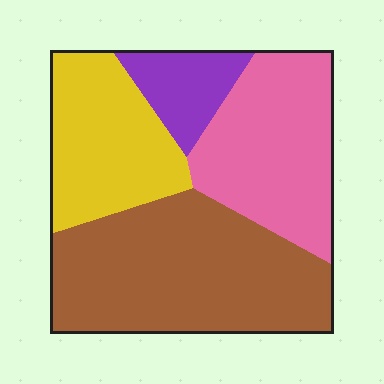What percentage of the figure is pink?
Pink covers around 25% of the figure.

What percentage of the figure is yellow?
Yellow takes up about one quarter (1/4) of the figure.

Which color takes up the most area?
Brown, at roughly 40%.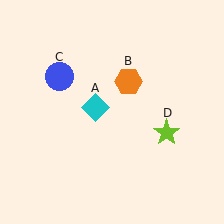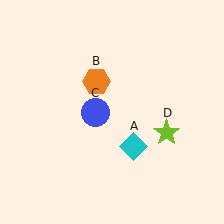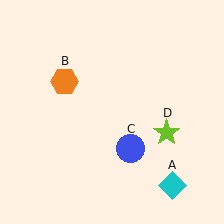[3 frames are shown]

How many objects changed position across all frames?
3 objects changed position: cyan diamond (object A), orange hexagon (object B), blue circle (object C).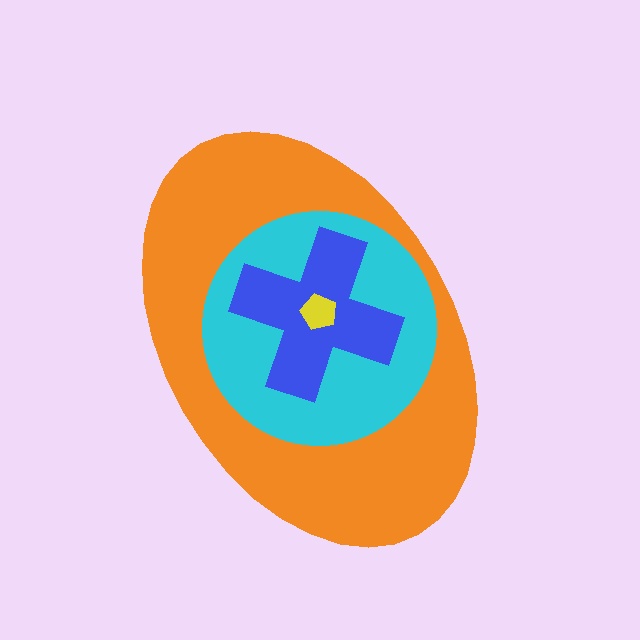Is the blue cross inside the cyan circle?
Yes.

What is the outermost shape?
The orange ellipse.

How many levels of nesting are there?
4.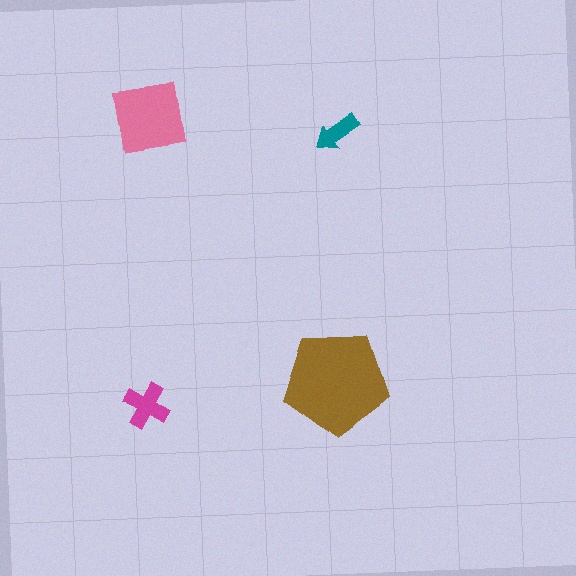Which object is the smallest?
The teal arrow.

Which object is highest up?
The pink square is topmost.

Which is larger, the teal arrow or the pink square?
The pink square.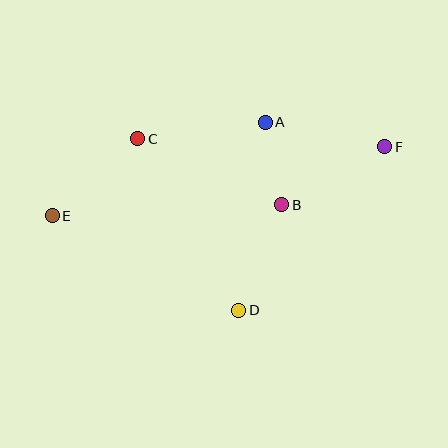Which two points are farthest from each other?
Points E and F are farthest from each other.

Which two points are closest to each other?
Points A and B are closest to each other.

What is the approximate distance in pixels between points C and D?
The distance between C and D is approximately 199 pixels.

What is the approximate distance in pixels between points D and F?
The distance between D and F is approximately 219 pixels.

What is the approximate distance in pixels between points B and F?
The distance between B and F is approximately 118 pixels.